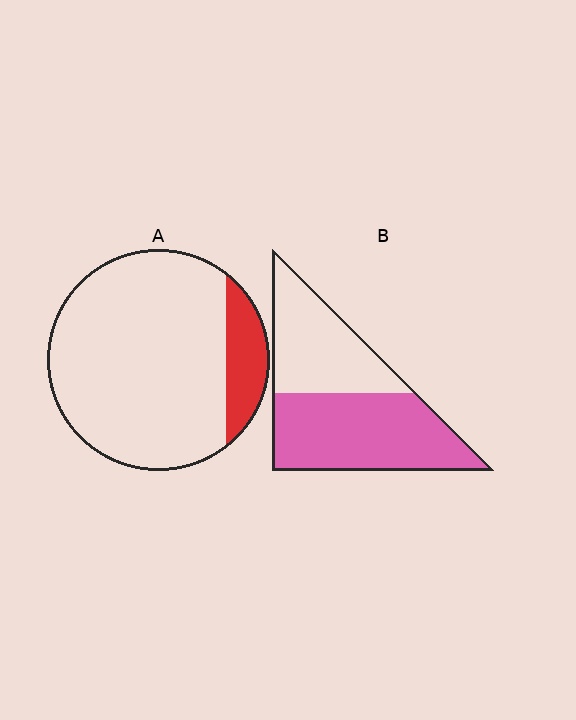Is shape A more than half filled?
No.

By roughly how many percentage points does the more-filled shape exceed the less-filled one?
By roughly 45 percentage points (B over A).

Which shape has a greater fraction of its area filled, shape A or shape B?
Shape B.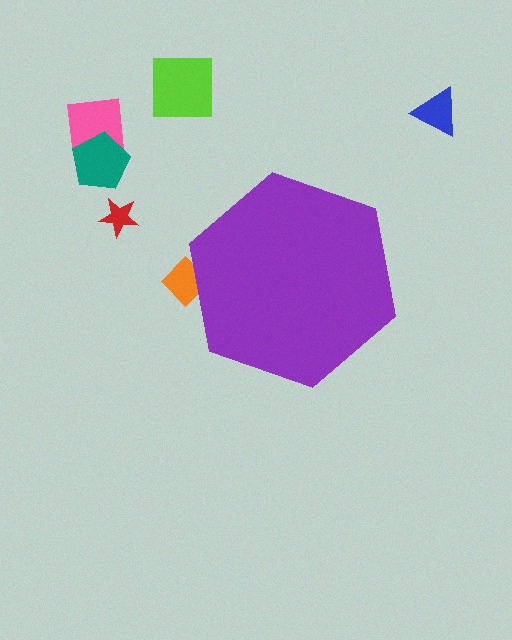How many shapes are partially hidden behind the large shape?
1 shape is partially hidden.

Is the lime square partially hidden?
No, the lime square is fully visible.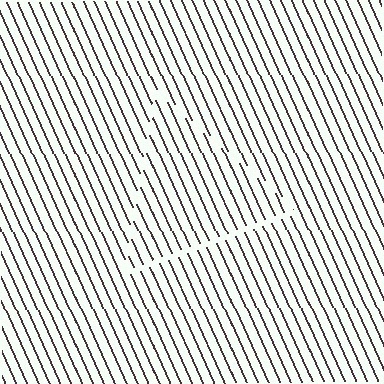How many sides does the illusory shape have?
3 sides — the line-ends trace a triangle.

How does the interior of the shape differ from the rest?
The interior of the shape contains the same grating, shifted by half a period — the contour is defined by the phase discontinuity where line-ends from the inner and outer gratings abut.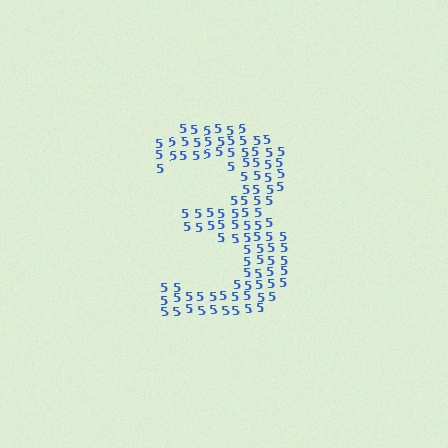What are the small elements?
The small elements are digit 5's.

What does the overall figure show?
The overall figure shows the digit 3.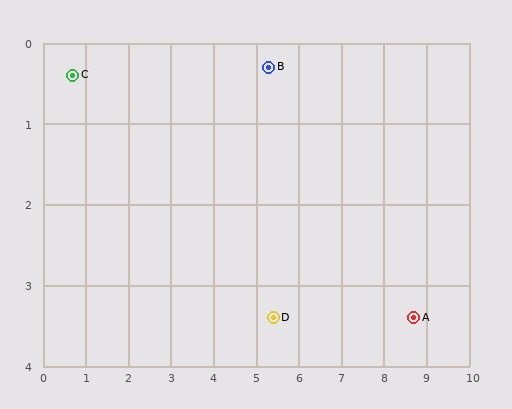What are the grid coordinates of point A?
Point A is at approximately (8.7, 3.4).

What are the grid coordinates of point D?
Point D is at approximately (5.4, 3.4).